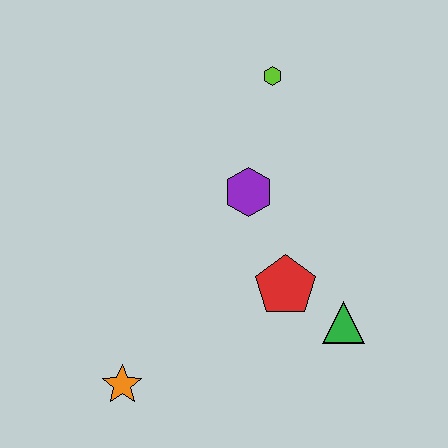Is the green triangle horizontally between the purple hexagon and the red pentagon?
No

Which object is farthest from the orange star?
The lime hexagon is farthest from the orange star.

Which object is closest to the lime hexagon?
The purple hexagon is closest to the lime hexagon.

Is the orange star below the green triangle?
Yes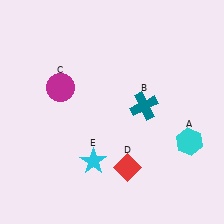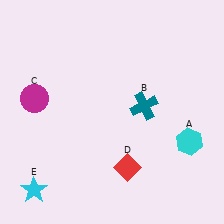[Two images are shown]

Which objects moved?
The objects that moved are: the magenta circle (C), the cyan star (E).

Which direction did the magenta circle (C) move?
The magenta circle (C) moved left.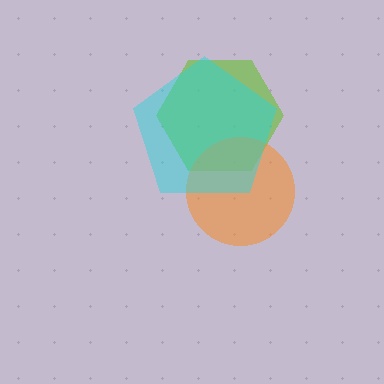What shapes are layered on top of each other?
The layered shapes are: a lime hexagon, an orange circle, a cyan pentagon.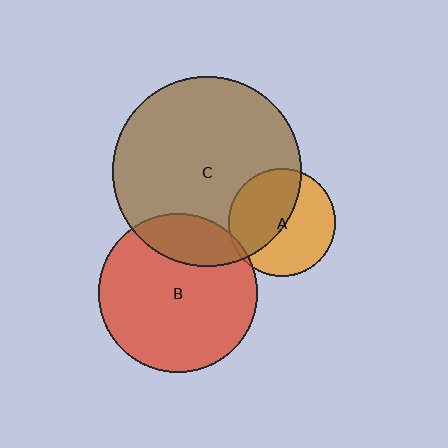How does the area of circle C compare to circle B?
Approximately 1.4 times.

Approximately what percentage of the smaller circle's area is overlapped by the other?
Approximately 5%.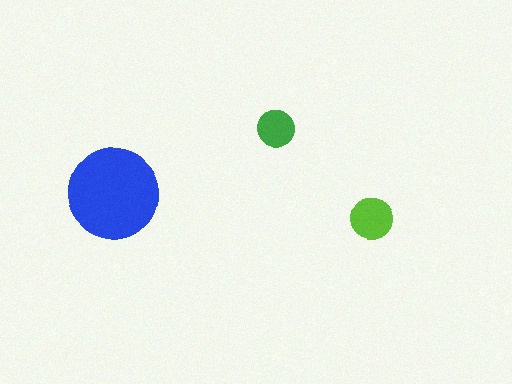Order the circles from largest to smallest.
the blue one, the lime one, the green one.